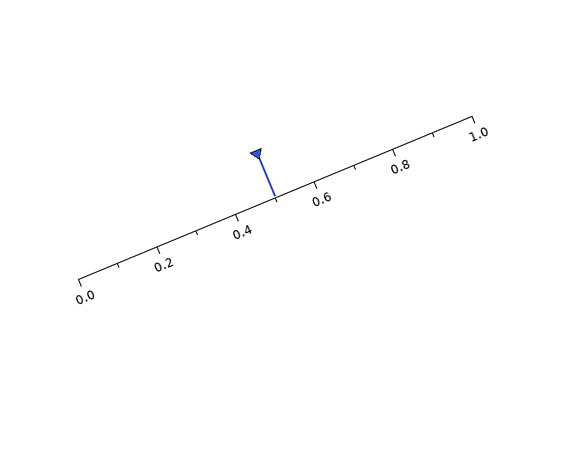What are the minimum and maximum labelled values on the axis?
The axis runs from 0.0 to 1.0.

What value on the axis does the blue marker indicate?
The marker indicates approximately 0.5.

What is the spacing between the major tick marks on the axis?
The major ticks are spaced 0.2 apart.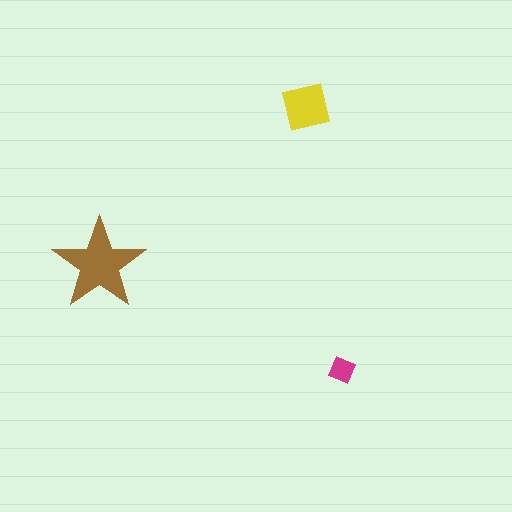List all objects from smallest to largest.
The magenta diamond, the yellow square, the brown star.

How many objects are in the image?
There are 3 objects in the image.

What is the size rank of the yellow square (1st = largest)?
2nd.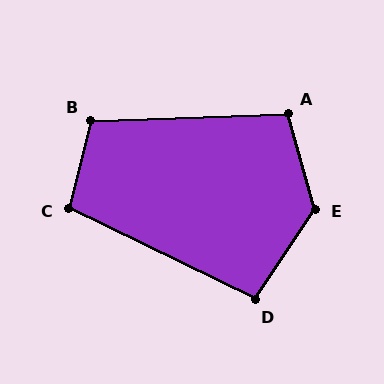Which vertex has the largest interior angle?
E, at approximately 131 degrees.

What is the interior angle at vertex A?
Approximately 104 degrees (obtuse).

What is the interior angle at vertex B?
Approximately 106 degrees (obtuse).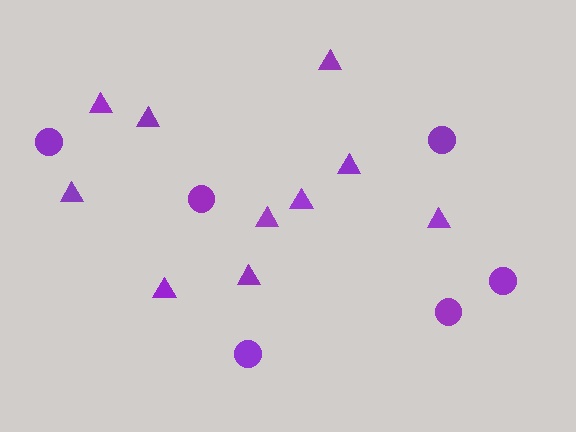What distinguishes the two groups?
There are 2 groups: one group of triangles (10) and one group of circles (6).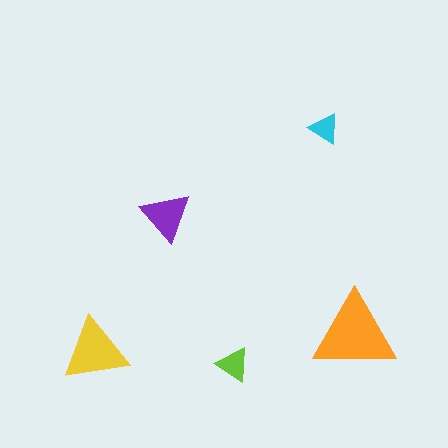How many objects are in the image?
There are 5 objects in the image.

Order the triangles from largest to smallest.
the orange one, the yellow one, the purple one, the lime one, the cyan one.